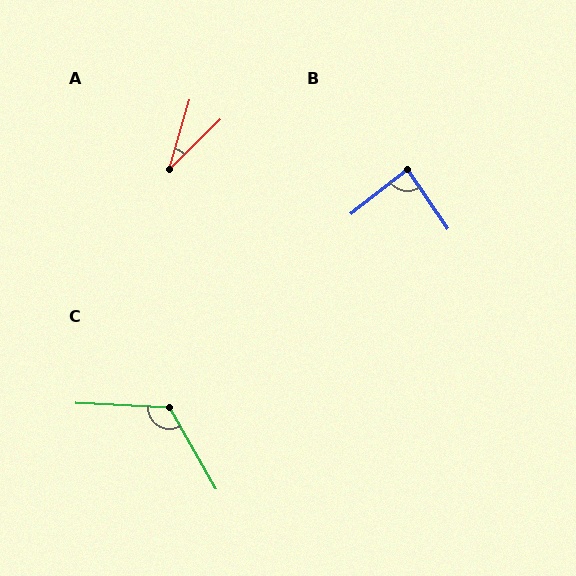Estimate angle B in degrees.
Approximately 86 degrees.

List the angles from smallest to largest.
A (28°), B (86°), C (123°).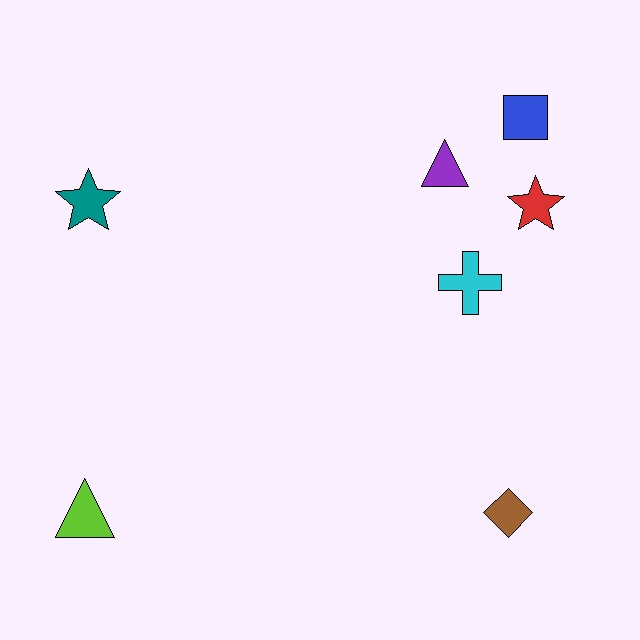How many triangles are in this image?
There are 2 triangles.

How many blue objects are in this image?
There is 1 blue object.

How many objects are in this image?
There are 7 objects.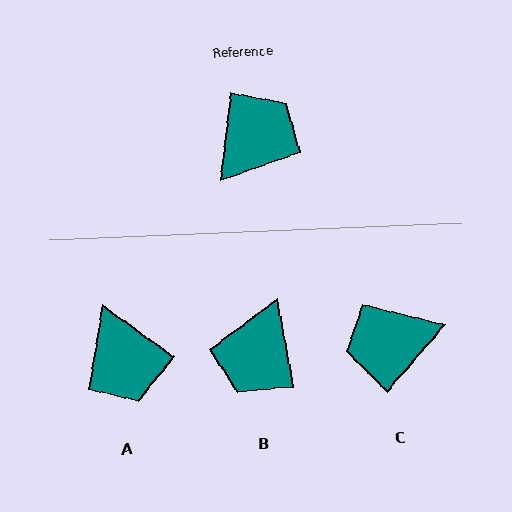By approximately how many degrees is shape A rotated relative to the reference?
Approximately 119 degrees clockwise.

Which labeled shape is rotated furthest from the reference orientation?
B, about 163 degrees away.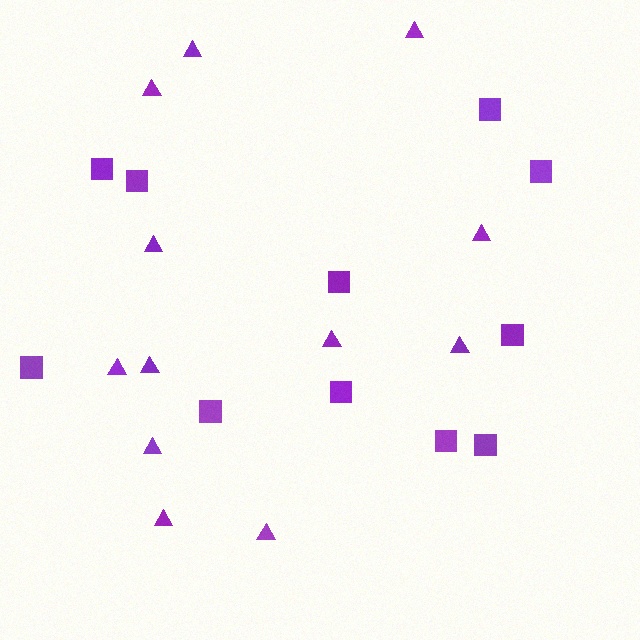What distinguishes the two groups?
There are 2 groups: one group of triangles (12) and one group of squares (11).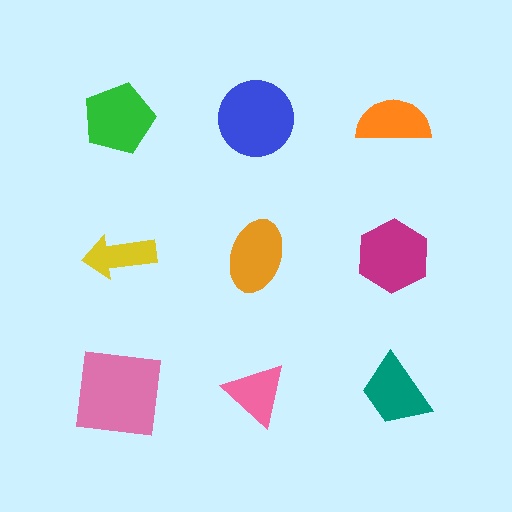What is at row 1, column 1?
A green pentagon.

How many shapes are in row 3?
3 shapes.